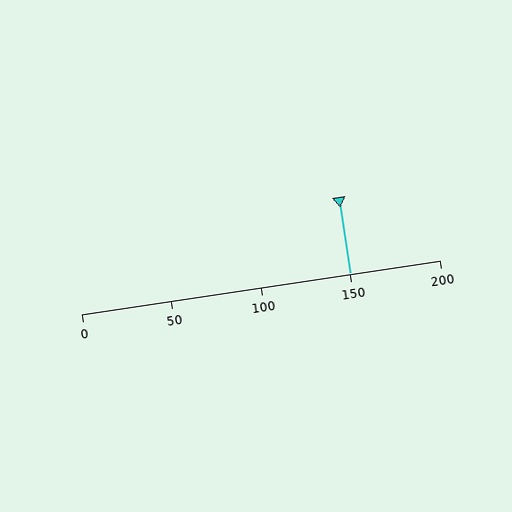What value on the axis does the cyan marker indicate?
The marker indicates approximately 150.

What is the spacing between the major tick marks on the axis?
The major ticks are spaced 50 apart.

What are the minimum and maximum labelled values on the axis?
The axis runs from 0 to 200.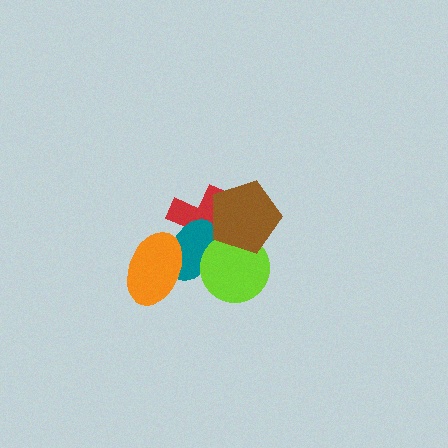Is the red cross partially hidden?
Yes, it is partially covered by another shape.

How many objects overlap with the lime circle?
3 objects overlap with the lime circle.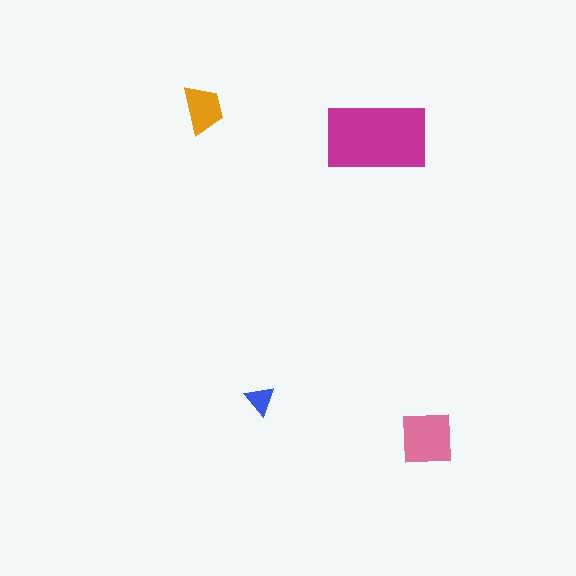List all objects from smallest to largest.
The blue triangle, the orange trapezoid, the pink square, the magenta rectangle.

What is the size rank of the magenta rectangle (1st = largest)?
1st.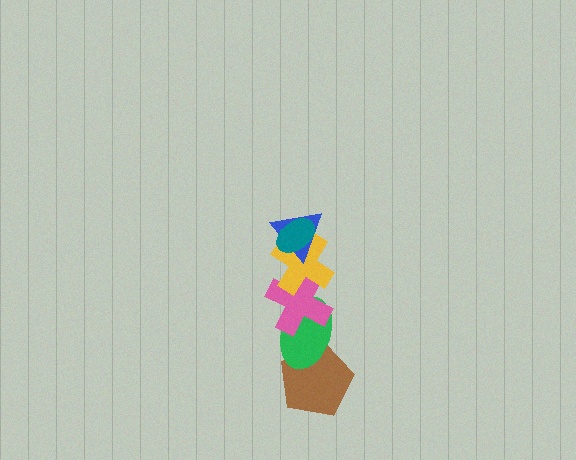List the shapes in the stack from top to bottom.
From top to bottom: the teal ellipse, the blue triangle, the yellow cross, the pink cross, the green ellipse, the brown pentagon.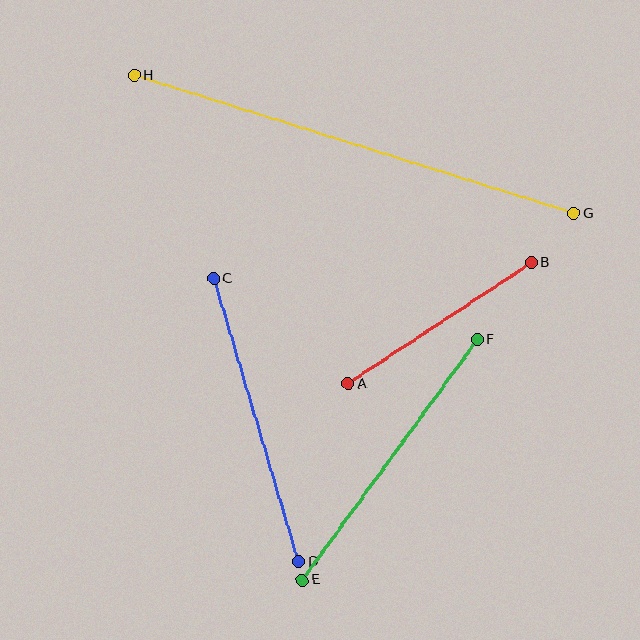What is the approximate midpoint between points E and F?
The midpoint is at approximately (390, 460) pixels.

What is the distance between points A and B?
The distance is approximately 220 pixels.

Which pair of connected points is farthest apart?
Points G and H are farthest apart.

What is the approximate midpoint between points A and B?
The midpoint is at approximately (440, 323) pixels.